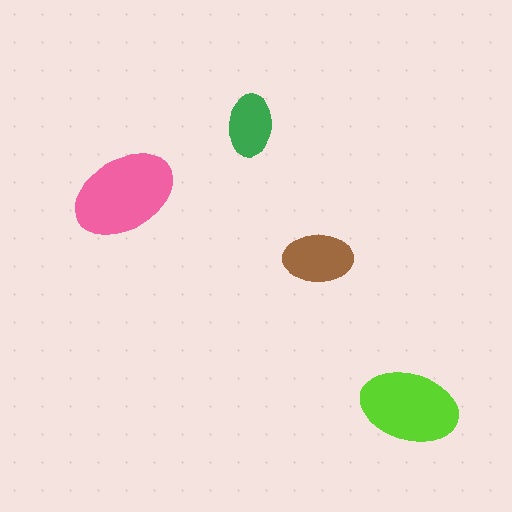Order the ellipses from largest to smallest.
the pink one, the lime one, the brown one, the green one.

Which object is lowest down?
The lime ellipse is bottommost.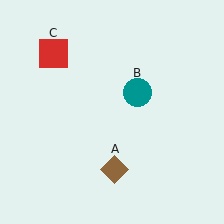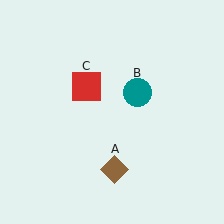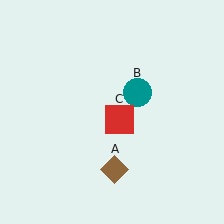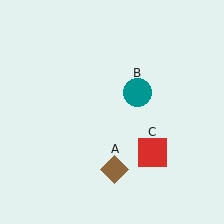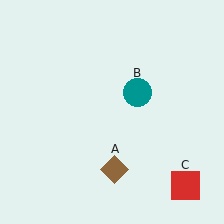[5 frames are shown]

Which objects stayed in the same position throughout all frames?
Brown diamond (object A) and teal circle (object B) remained stationary.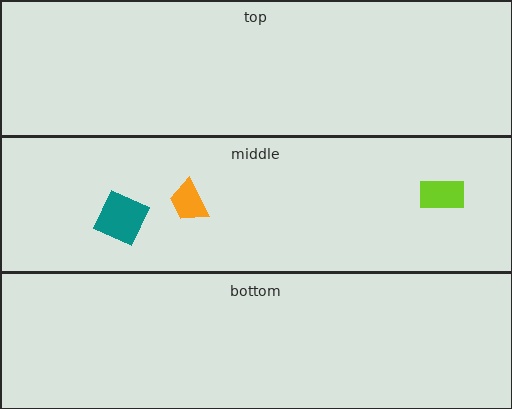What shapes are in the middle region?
The lime rectangle, the orange trapezoid, the teal square.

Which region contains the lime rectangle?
The middle region.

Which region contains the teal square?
The middle region.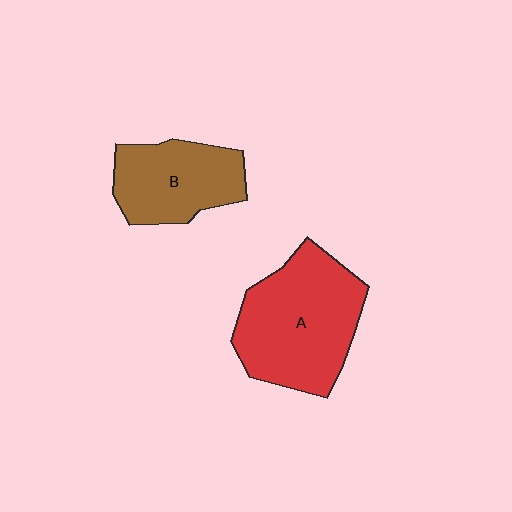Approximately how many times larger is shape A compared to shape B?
Approximately 1.5 times.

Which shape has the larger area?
Shape A (red).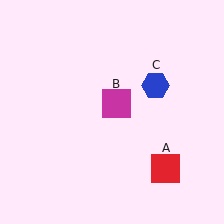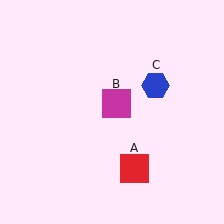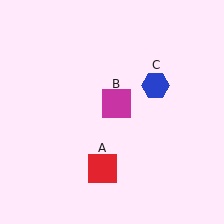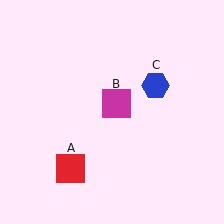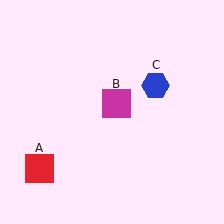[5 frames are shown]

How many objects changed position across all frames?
1 object changed position: red square (object A).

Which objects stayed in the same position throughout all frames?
Magenta square (object B) and blue hexagon (object C) remained stationary.